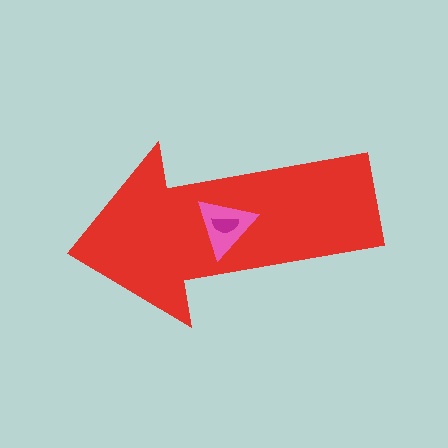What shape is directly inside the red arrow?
The pink triangle.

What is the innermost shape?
The magenta semicircle.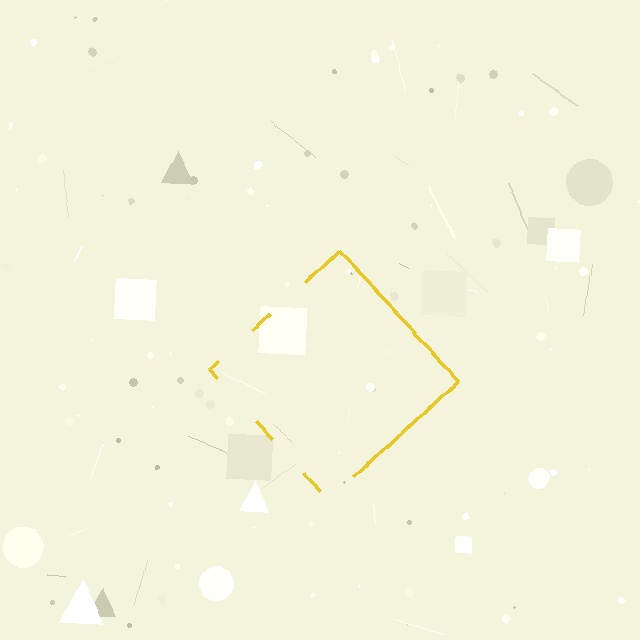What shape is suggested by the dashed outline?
The dashed outline suggests a diamond.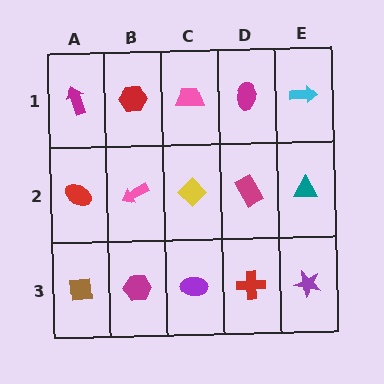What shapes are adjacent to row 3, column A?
A red ellipse (row 2, column A), a magenta hexagon (row 3, column B).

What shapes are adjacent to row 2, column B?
A red hexagon (row 1, column B), a magenta hexagon (row 3, column B), a red ellipse (row 2, column A), a yellow diamond (row 2, column C).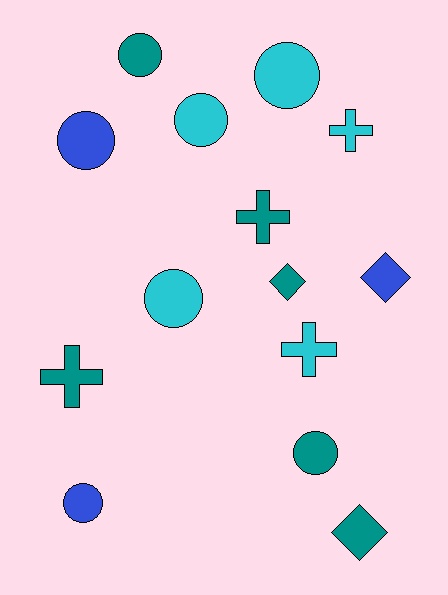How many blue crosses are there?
There are no blue crosses.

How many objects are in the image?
There are 14 objects.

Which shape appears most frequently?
Circle, with 7 objects.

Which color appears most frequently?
Teal, with 6 objects.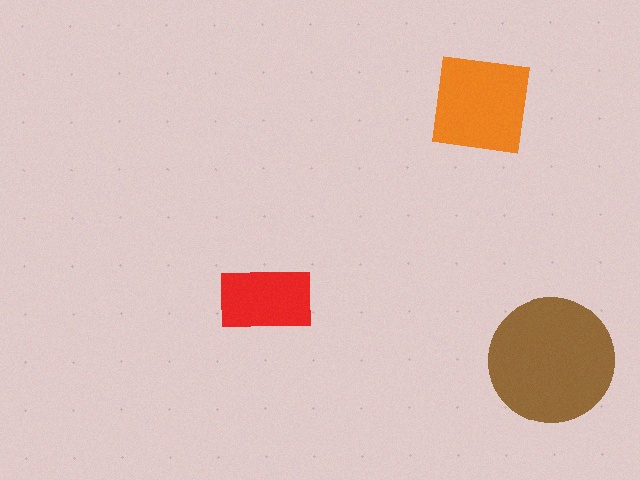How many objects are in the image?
There are 3 objects in the image.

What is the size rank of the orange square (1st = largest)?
2nd.